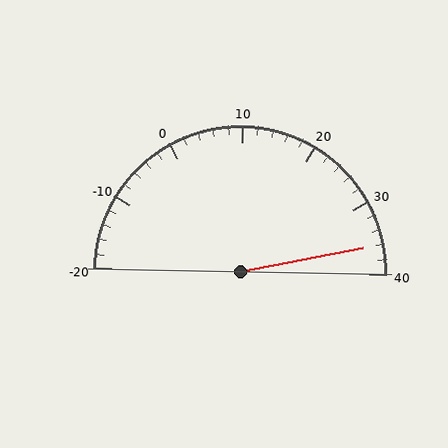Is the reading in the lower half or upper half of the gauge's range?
The reading is in the upper half of the range (-20 to 40).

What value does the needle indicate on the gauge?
The needle indicates approximately 36.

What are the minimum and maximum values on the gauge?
The gauge ranges from -20 to 40.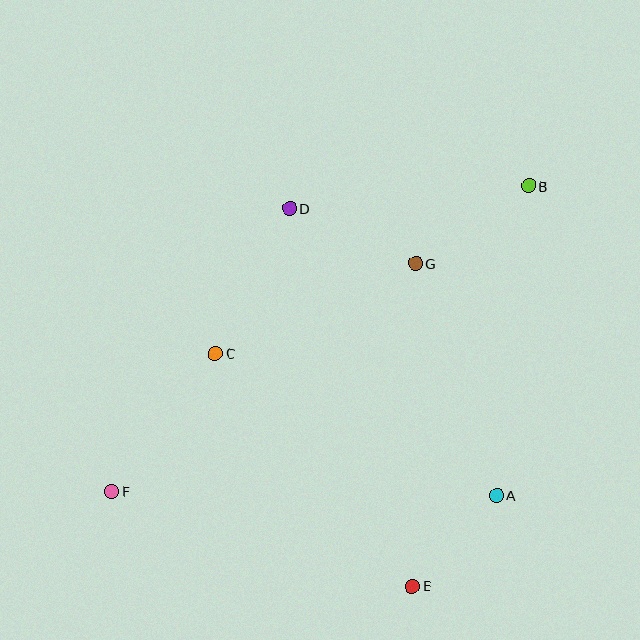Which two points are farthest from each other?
Points B and F are farthest from each other.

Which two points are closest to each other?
Points A and E are closest to each other.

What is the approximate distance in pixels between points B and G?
The distance between B and G is approximately 137 pixels.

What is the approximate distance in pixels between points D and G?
The distance between D and G is approximately 138 pixels.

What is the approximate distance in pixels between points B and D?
The distance between B and D is approximately 240 pixels.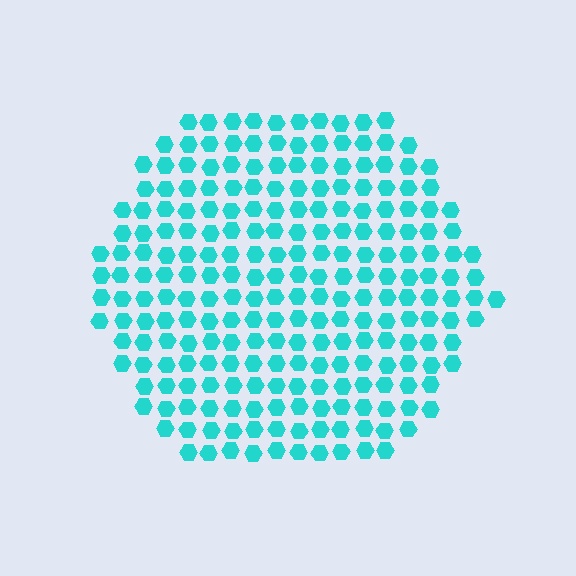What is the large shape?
The large shape is a hexagon.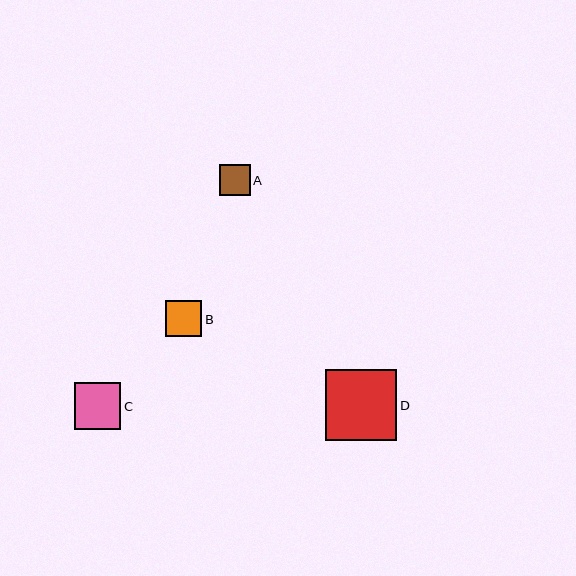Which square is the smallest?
Square A is the smallest with a size of approximately 31 pixels.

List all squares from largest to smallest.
From largest to smallest: D, C, B, A.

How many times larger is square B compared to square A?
Square B is approximately 1.2 times the size of square A.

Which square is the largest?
Square D is the largest with a size of approximately 71 pixels.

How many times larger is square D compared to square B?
Square D is approximately 2.0 times the size of square B.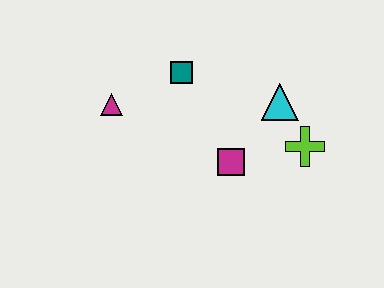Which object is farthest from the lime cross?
The magenta triangle is farthest from the lime cross.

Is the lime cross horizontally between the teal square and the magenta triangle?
No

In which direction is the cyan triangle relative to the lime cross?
The cyan triangle is above the lime cross.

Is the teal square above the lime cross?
Yes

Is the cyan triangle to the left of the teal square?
No